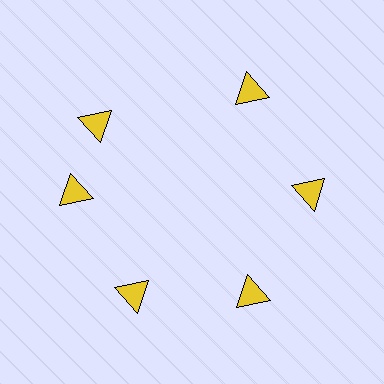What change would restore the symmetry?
The symmetry would be restored by rotating it back into even spacing with its neighbors so that all 6 triangles sit at equal angles and equal distance from the center.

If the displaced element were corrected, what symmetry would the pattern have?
It would have 6-fold rotational symmetry — the pattern would map onto itself every 60 degrees.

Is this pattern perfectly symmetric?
No. The 6 yellow triangles are arranged in a ring, but one element near the 11 o'clock position is rotated out of alignment along the ring, breaking the 6-fold rotational symmetry.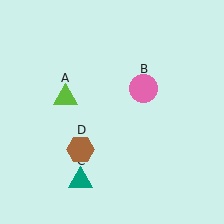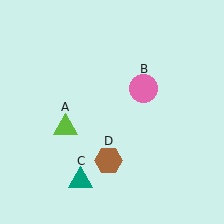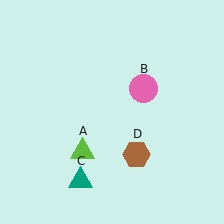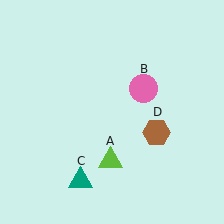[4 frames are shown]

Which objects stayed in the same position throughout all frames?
Pink circle (object B) and teal triangle (object C) remained stationary.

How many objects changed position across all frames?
2 objects changed position: lime triangle (object A), brown hexagon (object D).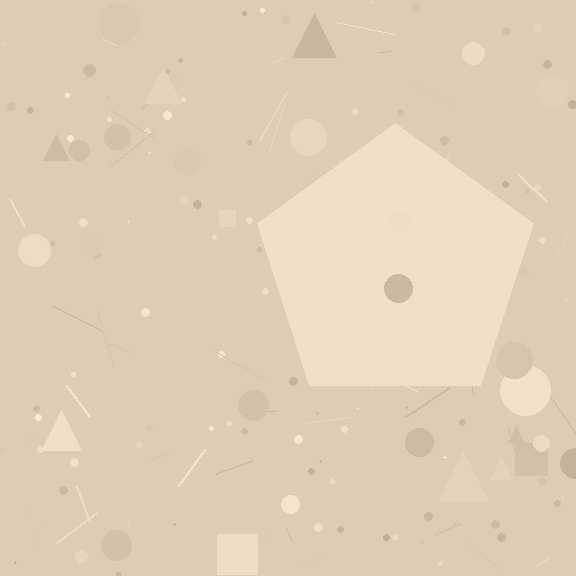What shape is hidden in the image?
A pentagon is hidden in the image.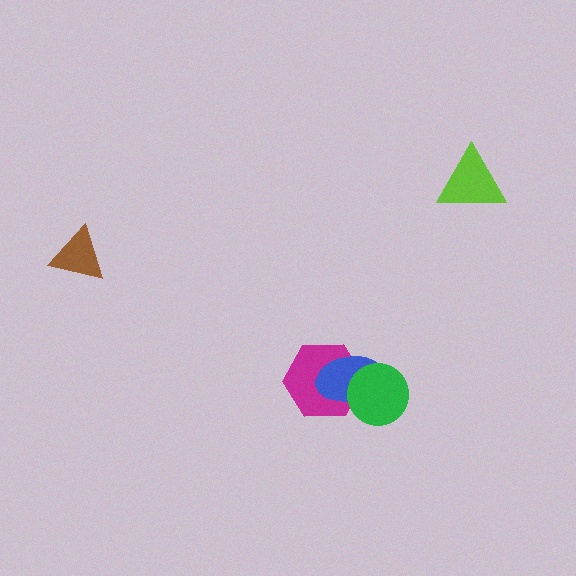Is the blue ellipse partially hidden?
Yes, it is partially covered by another shape.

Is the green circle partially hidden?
No, no other shape covers it.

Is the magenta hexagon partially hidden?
Yes, it is partially covered by another shape.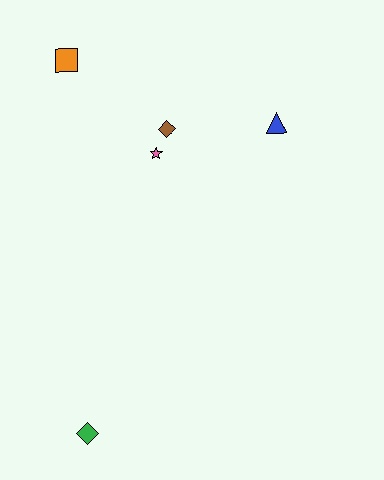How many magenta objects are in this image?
There are no magenta objects.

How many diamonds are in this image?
There are 2 diamonds.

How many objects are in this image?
There are 5 objects.